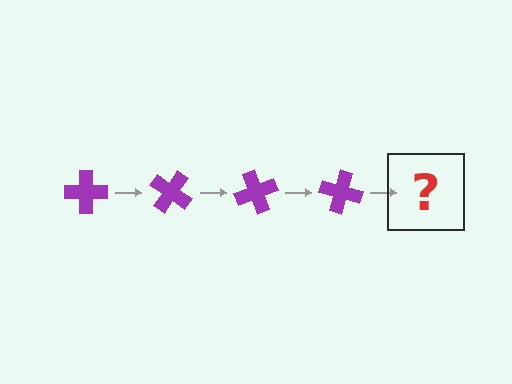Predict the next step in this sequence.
The next step is a purple cross rotated 140 degrees.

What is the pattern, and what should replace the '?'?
The pattern is that the cross rotates 35 degrees each step. The '?' should be a purple cross rotated 140 degrees.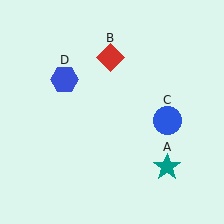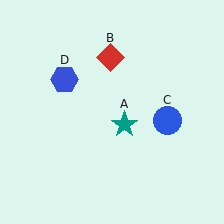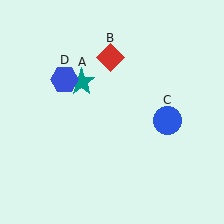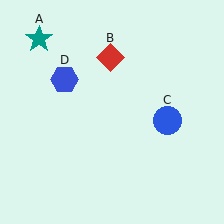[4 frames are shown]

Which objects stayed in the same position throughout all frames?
Red diamond (object B) and blue circle (object C) and blue hexagon (object D) remained stationary.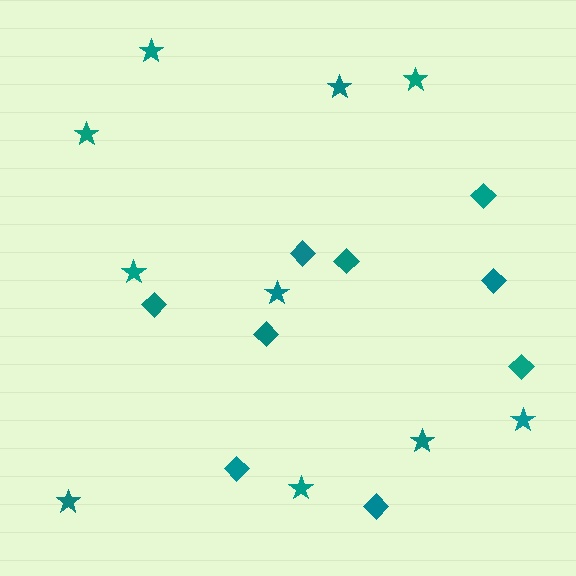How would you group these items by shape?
There are 2 groups: one group of diamonds (9) and one group of stars (10).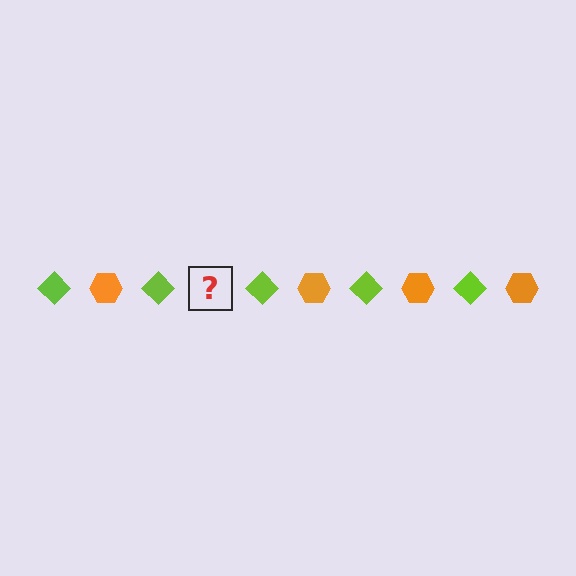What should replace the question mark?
The question mark should be replaced with an orange hexagon.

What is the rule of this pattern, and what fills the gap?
The rule is that the pattern alternates between lime diamond and orange hexagon. The gap should be filled with an orange hexagon.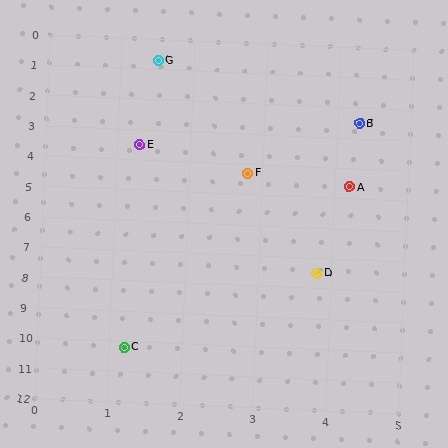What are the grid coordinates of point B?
Point B is at approximately (4.3, 2.5).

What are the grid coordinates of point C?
Point C is at approximately (1.2, 10.2).